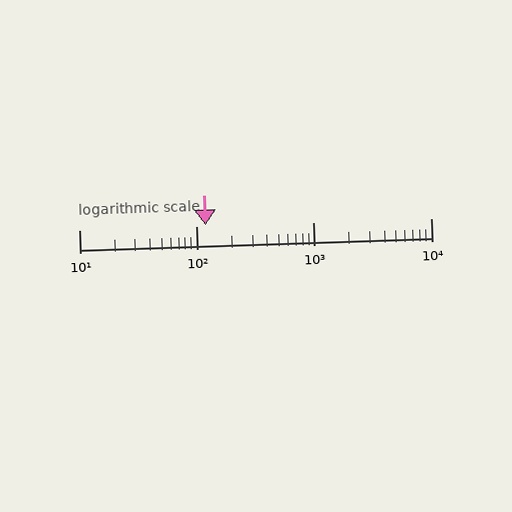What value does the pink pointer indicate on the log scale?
The pointer indicates approximately 120.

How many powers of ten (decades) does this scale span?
The scale spans 3 decades, from 10 to 10000.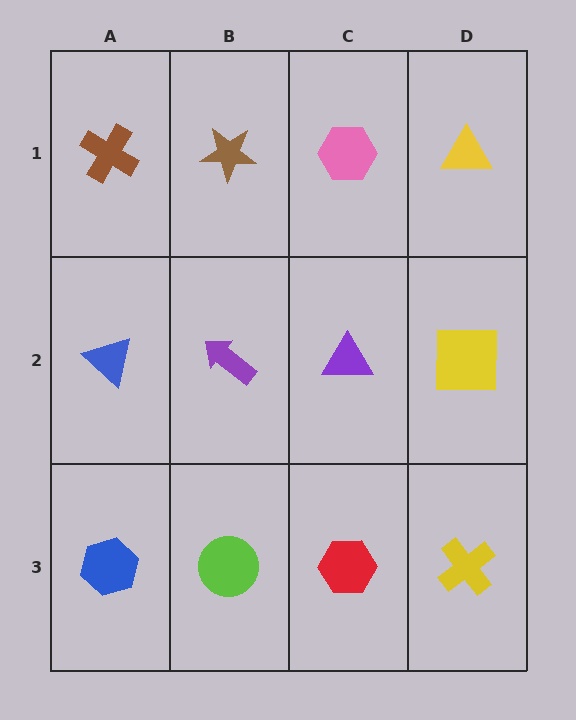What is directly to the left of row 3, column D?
A red hexagon.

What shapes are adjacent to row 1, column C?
A purple triangle (row 2, column C), a brown star (row 1, column B), a yellow triangle (row 1, column D).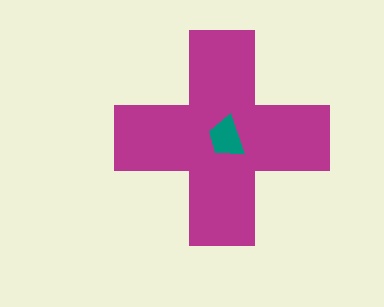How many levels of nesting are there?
2.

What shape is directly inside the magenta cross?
The teal trapezoid.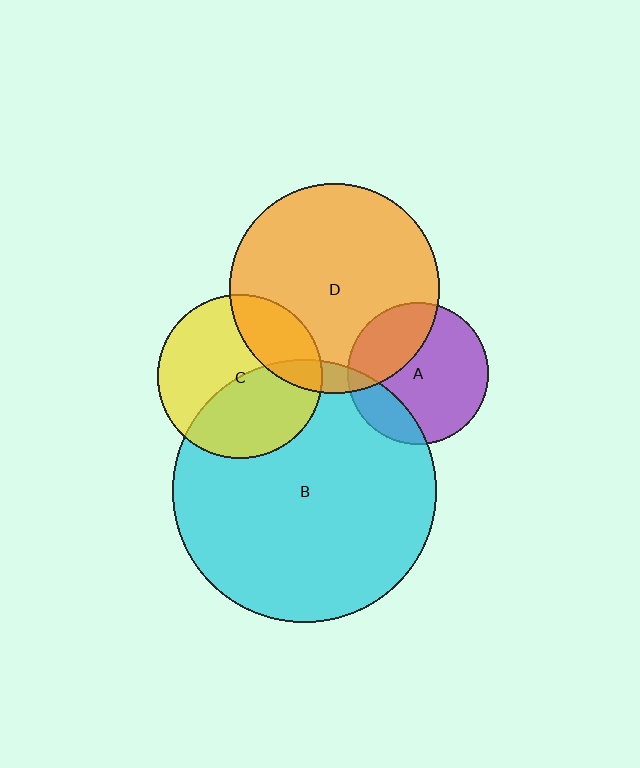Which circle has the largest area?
Circle B (cyan).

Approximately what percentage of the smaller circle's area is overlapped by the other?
Approximately 45%.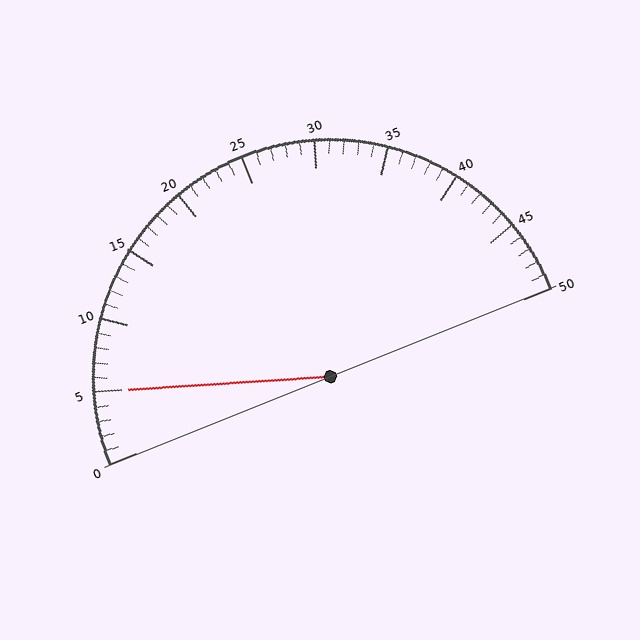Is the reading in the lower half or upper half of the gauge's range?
The reading is in the lower half of the range (0 to 50).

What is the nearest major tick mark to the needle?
The nearest major tick mark is 5.